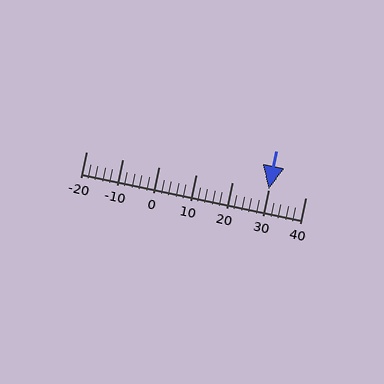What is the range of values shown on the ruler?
The ruler shows values from -20 to 40.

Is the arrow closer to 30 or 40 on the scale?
The arrow is closer to 30.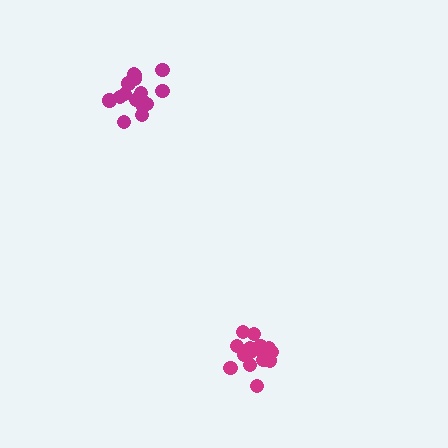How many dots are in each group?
Group 1: 18 dots, Group 2: 17 dots (35 total).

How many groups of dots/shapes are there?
There are 2 groups.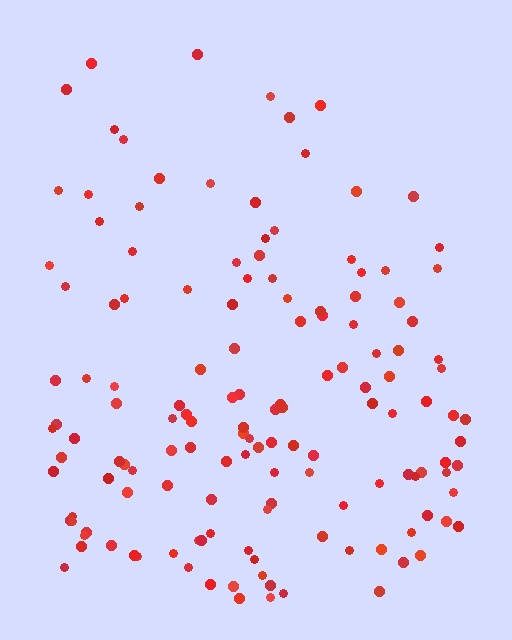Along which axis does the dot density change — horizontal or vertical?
Vertical.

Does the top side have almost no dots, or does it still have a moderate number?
Still a moderate number, just noticeably fewer than the bottom.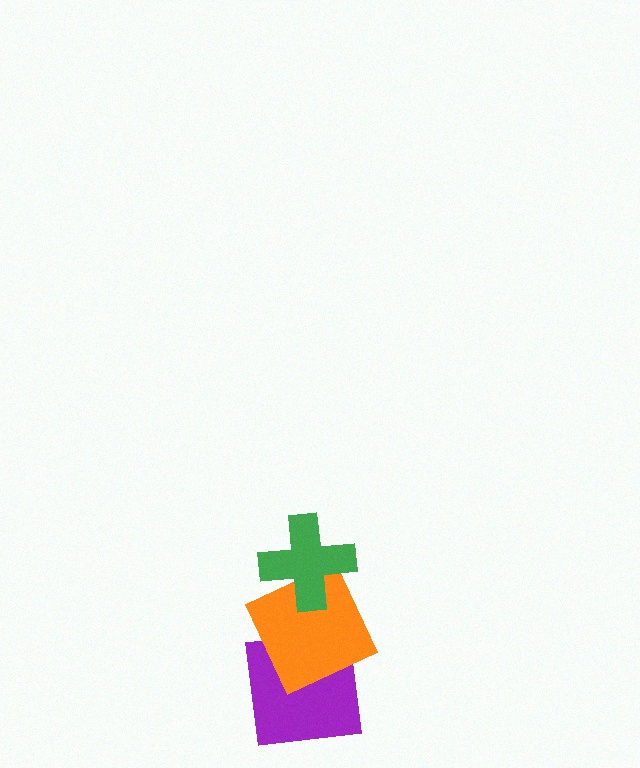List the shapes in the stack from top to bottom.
From top to bottom: the green cross, the orange square, the purple square.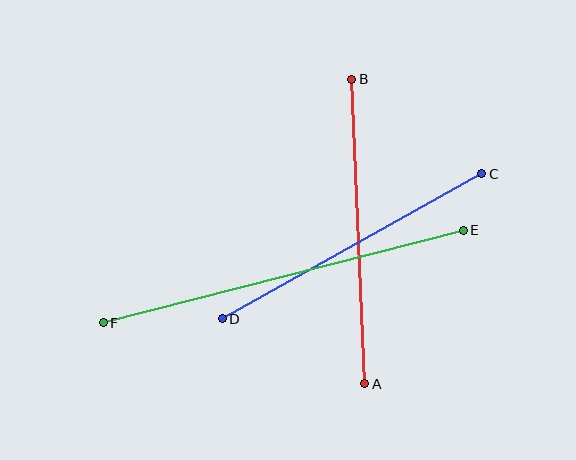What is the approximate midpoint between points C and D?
The midpoint is at approximately (352, 246) pixels.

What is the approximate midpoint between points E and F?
The midpoint is at approximately (283, 276) pixels.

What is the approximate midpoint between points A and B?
The midpoint is at approximately (358, 232) pixels.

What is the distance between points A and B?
The distance is approximately 305 pixels.